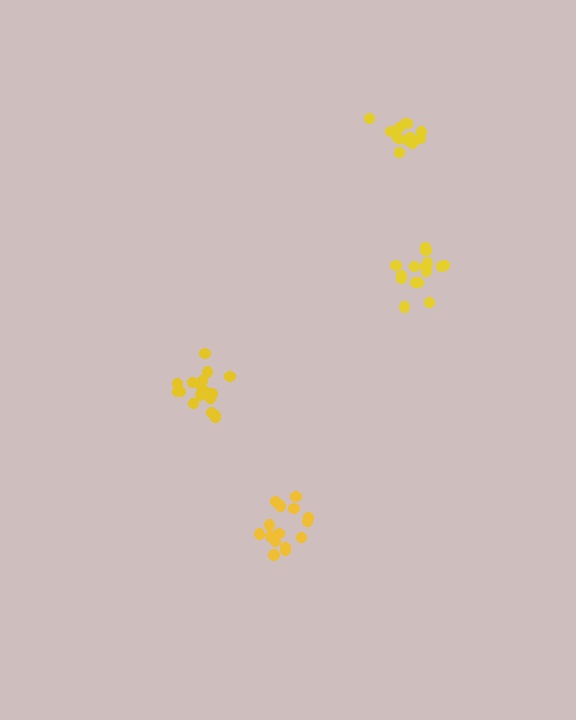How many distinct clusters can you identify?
There are 4 distinct clusters.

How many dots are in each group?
Group 1: 16 dots, Group 2: 15 dots, Group 3: 14 dots, Group 4: 17 dots (62 total).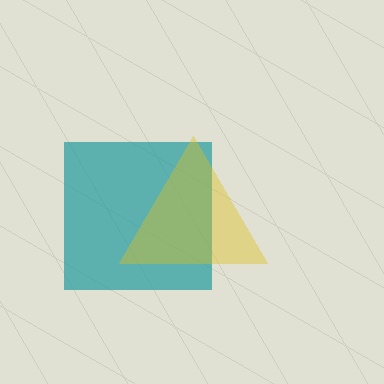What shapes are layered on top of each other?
The layered shapes are: a teal square, a yellow triangle.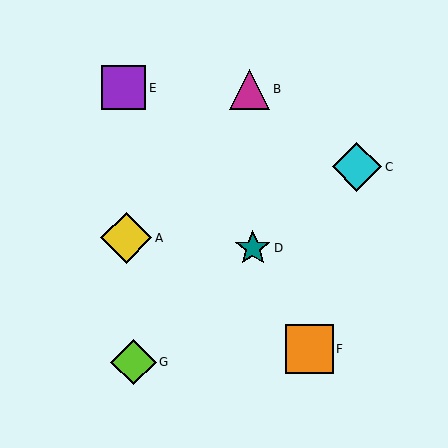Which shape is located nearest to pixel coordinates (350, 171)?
The cyan diamond (labeled C) at (357, 167) is nearest to that location.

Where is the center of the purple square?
The center of the purple square is at (123, 88).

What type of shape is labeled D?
Shape D is a teal star.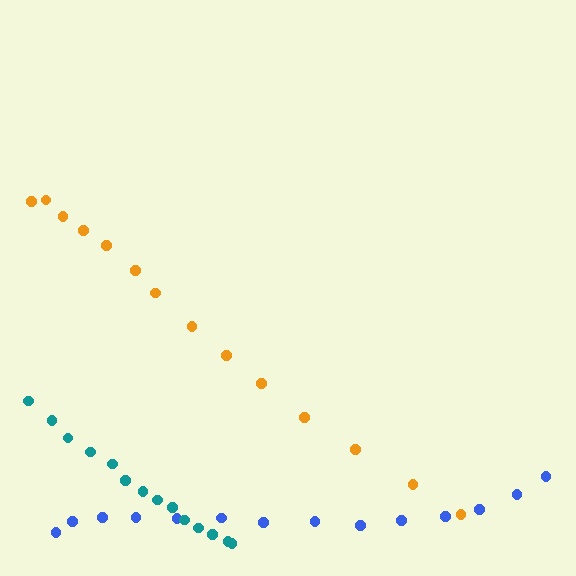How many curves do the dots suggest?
There are 3 distinct paths.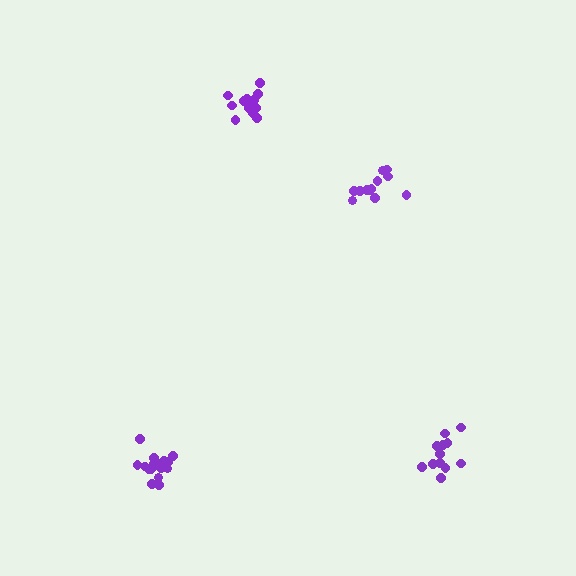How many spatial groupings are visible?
There are 4 spatial groupings.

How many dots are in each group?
Group 1: 16 dots, Group 2: 12 dots, Group 3: 12 dots, Group 4: 12 dots (52 total).